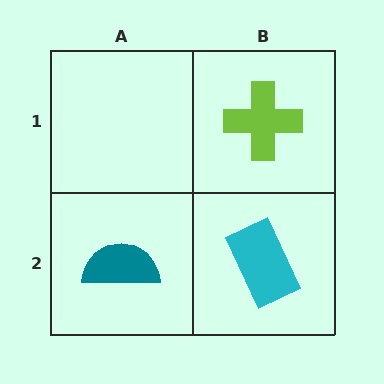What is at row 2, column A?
A teal semicircle.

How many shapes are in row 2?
2 shapes.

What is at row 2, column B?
A cyan rectangle.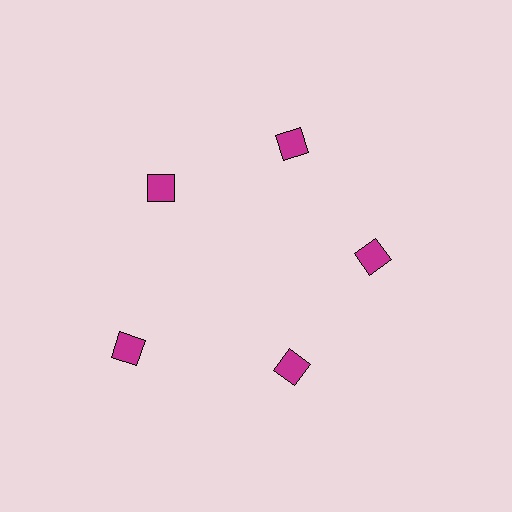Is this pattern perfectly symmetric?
No. The 5 magenta diamonds are arranged in a ring, but one element near the 8 o'clock position is pushed outward from the center, breaking the 5-fold rotational symmetry.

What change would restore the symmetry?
The symmetry would be restored by moving it inward, back onto the ring so that all 5 diamonds sit at equal angles and equal distance from the center.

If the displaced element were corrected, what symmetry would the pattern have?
It would have 5-fold rotational symmetry — the pattern would map onto itself every 72 degrees.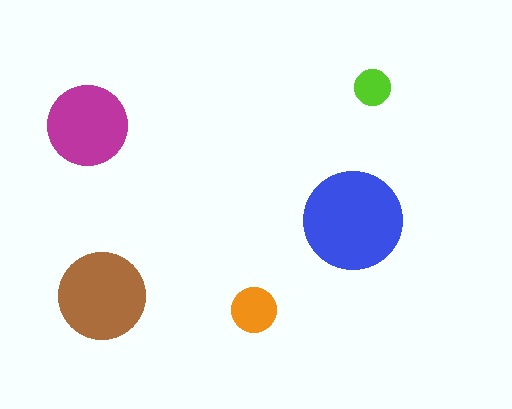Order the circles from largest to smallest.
the blue one, the brown one, the magenta one, the orange one, the lime one.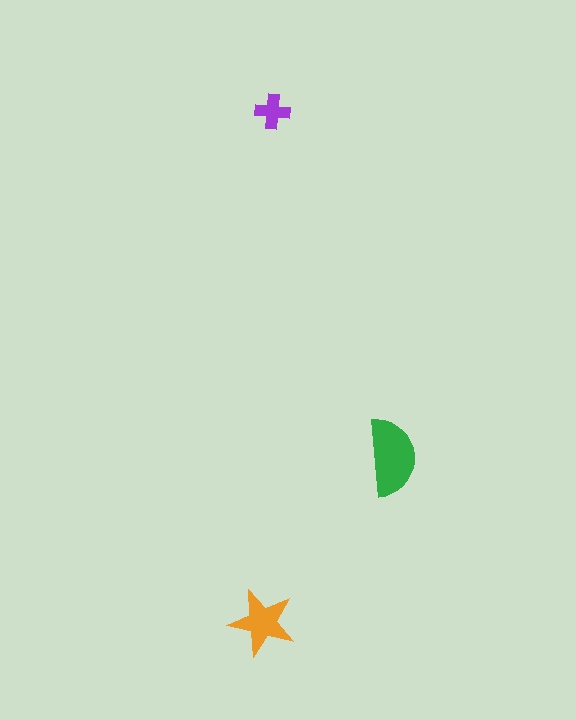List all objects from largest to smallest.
The green semicircle, the orange star, the purple cross.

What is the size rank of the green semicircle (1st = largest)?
1st.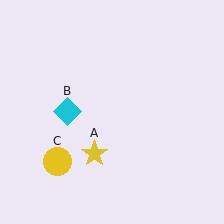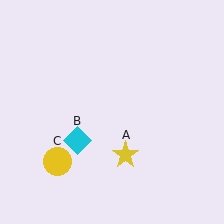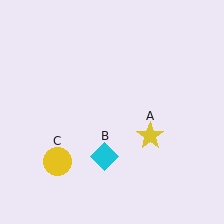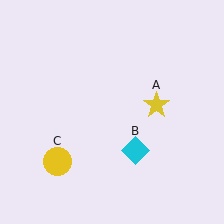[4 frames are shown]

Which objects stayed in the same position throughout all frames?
Yellow circle (object C) remained stationary.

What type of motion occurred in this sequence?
The yellow star (object A), cyan diamond (object B) rotated counterclockwise around the center of the scene.